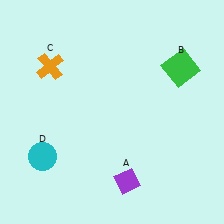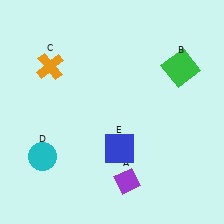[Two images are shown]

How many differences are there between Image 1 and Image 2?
There is 1 difference between the two images.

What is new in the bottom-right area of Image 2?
A blue square (E) was added in the bottom-right area of Image 2.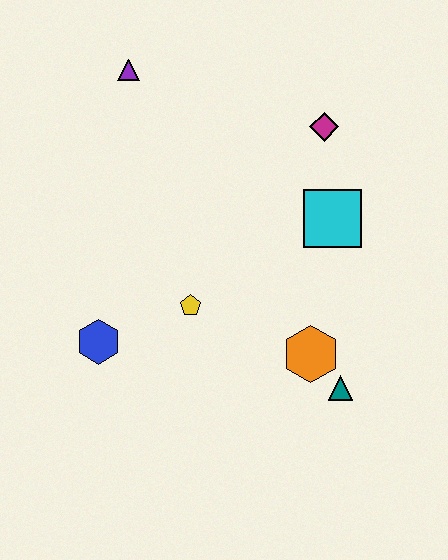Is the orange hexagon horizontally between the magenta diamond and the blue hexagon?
Yes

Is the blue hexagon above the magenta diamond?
No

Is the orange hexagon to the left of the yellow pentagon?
No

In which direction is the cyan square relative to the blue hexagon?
The cyan square is to the right of the blue hexagon.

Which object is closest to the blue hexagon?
The yellow pentagon is closest to the blue hexagon.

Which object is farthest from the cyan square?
The blue hexagon is farthest from the cyan square.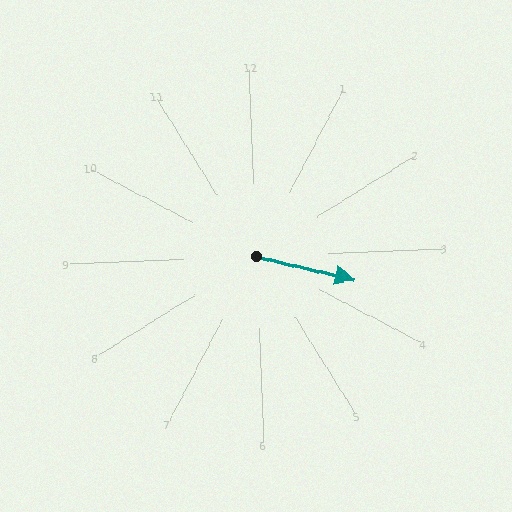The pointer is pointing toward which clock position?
Roughly 4 o'clock.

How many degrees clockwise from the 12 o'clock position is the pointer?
Approximately 106 degrees.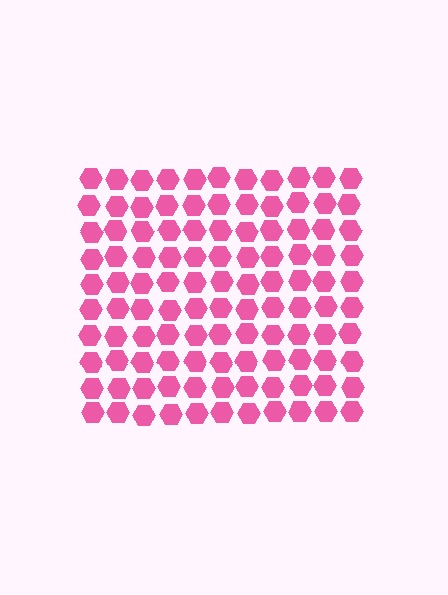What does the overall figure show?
The overall figure shows a square.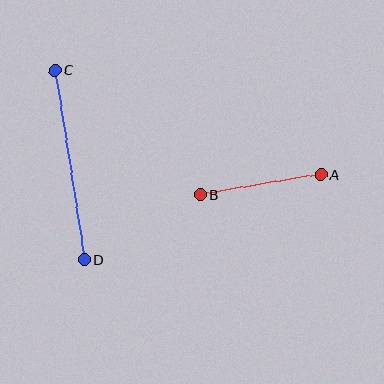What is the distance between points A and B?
The distance is approximately 122 pixels.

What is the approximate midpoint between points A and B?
The midpoint is at approximately (261, 185) pixels.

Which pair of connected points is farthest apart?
Points C and D are farthest apart.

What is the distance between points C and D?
The distance is approximately 192 pixels.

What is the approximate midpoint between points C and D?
The midpoint is at approximately (69, 165) pixels.